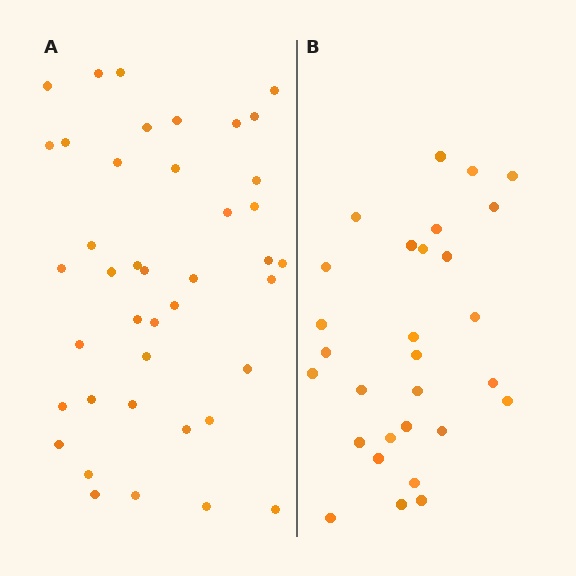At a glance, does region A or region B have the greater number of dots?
Region A (the left region) has more dots.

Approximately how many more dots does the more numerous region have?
Region A has roughly 12 or so more dots than region B.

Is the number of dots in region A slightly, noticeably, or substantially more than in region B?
Region A has noticeably more, but not dramatically so. The ratio is roughly 1.4 to 1.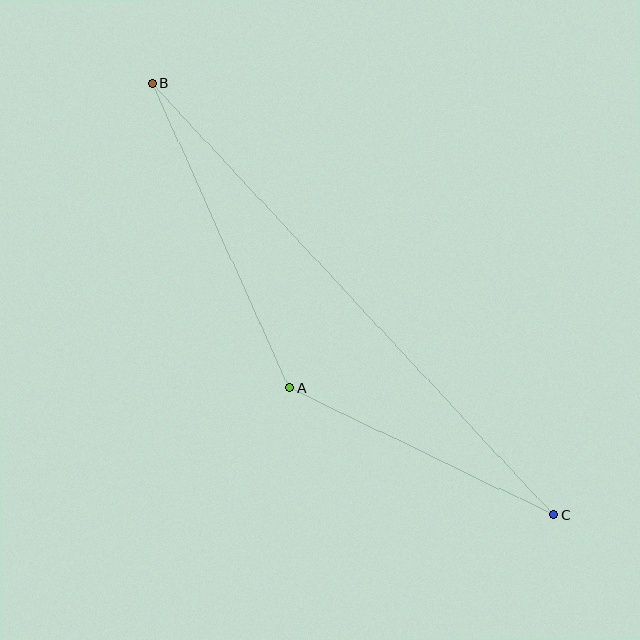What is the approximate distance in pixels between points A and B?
The distance between A and B is approximately 334 pixels.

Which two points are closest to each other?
Points A and C are closest to each other.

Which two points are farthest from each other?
Points B and C are farthest from each other.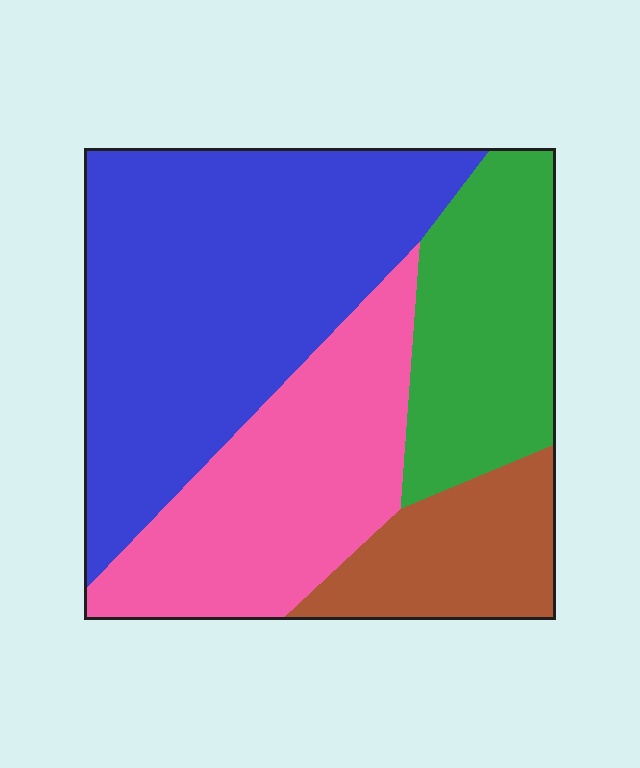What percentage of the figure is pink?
Pink covers 26% of the figure.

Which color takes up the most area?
Blue, at roughly 40%.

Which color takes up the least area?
Brown, at roughly 15%.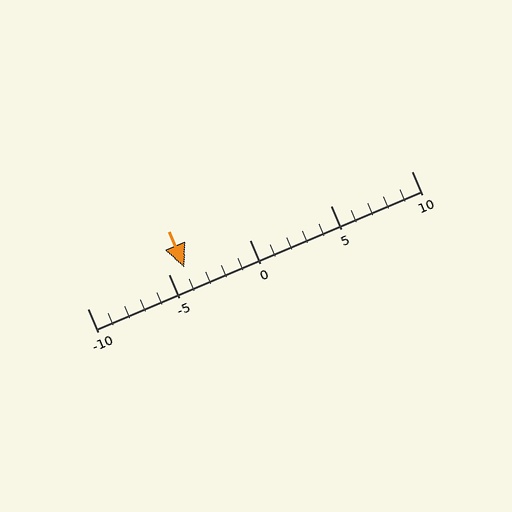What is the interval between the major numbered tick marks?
The major tick marks are spaced 5 units apart.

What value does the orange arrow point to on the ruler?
The orange arrow points to approximately -4.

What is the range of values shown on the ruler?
The ruler shows values from -10 to 10.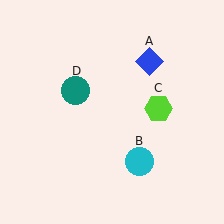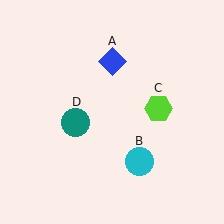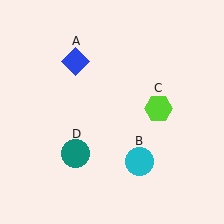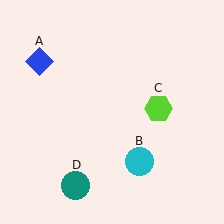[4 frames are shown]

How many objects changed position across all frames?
2 objects changed position: blue diamond (object A), teal circle (object D).